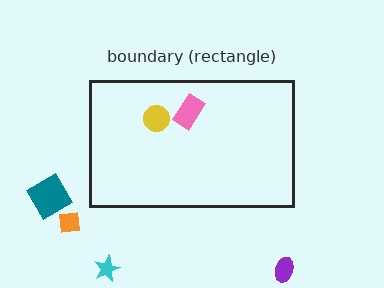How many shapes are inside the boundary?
2 inside, 4 outside.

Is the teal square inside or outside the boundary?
Outside.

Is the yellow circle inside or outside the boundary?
Inside.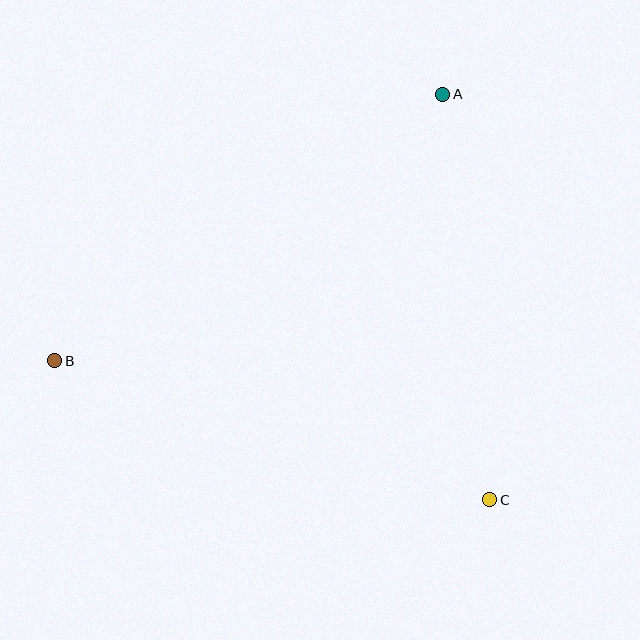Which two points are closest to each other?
Points A and C are closest to each other.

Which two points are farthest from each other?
Points A and B are farthest from each other.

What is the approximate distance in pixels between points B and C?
The distance between B and C is approximately 457 pixels.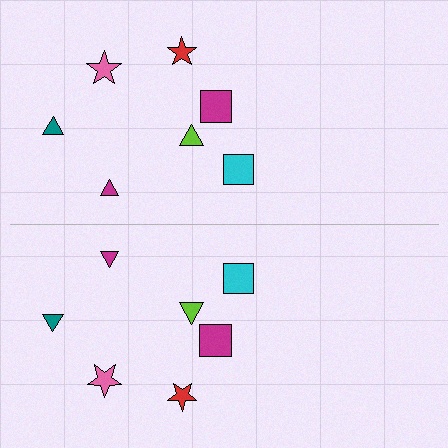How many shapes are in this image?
There are 14 shapes in this image.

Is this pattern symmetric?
Yes, this pattern has bilateral (reflection) symmetry.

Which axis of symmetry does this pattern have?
The pattern has a horizontal axis of symmetry running through the center of the image.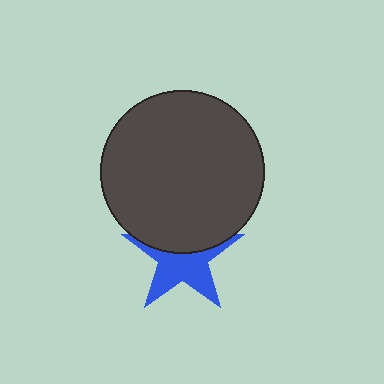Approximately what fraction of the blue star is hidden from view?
Roughly 44% of the blue star is hidden behind the dark gray circle.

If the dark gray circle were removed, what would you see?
You would see the complete blue star.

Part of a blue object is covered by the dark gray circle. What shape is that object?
It is a star.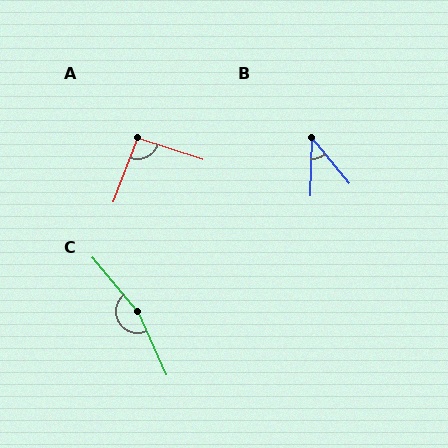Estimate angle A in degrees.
Approximately 93 degrees.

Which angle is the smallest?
B, at approximately 41 degrees.